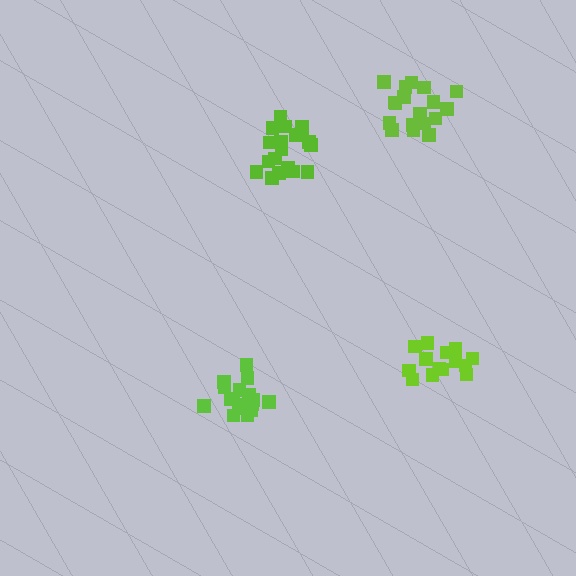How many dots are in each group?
Group 1: 19 dots, Group 2: 18 dots, Group 3: 17 dots, Group 4: 14 dots (68 total).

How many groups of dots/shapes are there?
There are 4 groups.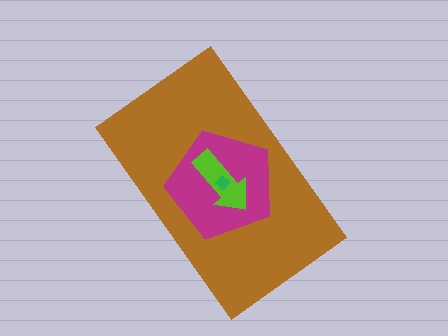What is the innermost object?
The green diamond.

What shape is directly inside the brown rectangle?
The magenta pentagon.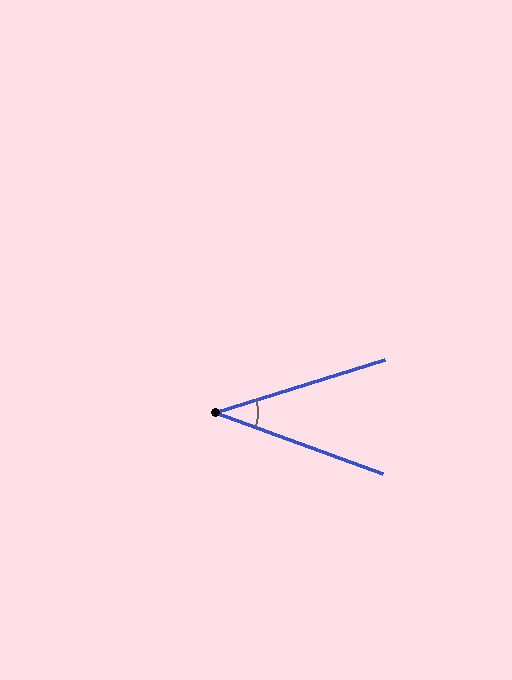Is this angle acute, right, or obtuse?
It is acute.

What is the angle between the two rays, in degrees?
Approximately 37 degrees.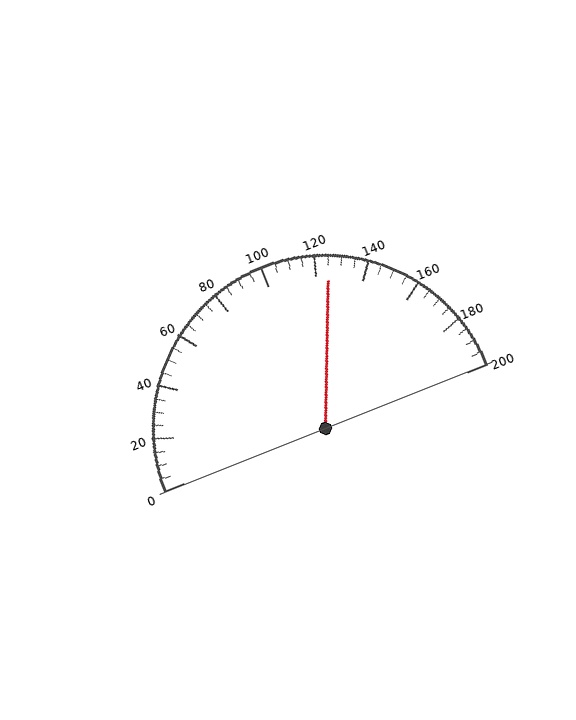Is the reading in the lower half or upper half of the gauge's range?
The reading is in the upper half of the range (0 to 200).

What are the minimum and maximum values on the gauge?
The gauge ranges from 0 to 200.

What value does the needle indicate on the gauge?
The needle indicates approximately 125.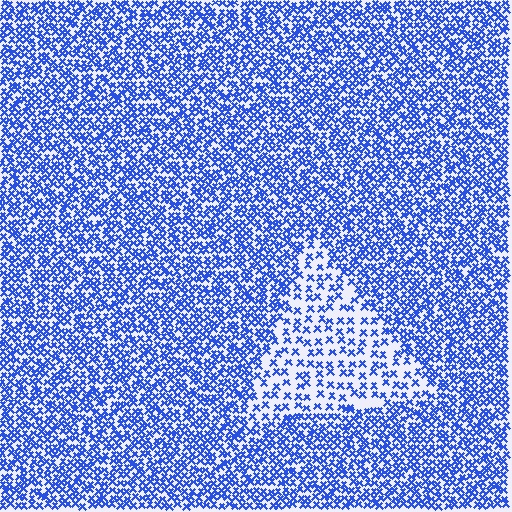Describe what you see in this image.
The image contains small blue elements arranged at two different densities. A triangle-shaped region is visible where the elements are less densely packed than the surrounding area.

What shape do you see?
I see a triangle.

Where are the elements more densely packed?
The elements are more densely packed outside the triangle boundary.